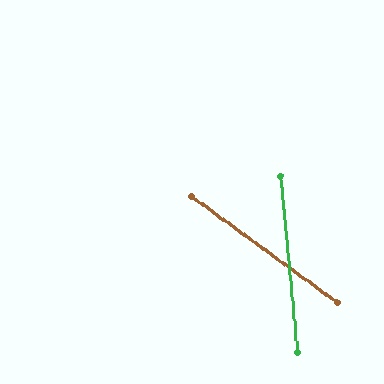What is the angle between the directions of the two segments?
Approximately 48 degrees.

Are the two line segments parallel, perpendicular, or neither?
Neither parallel nor perpendicular — they differ by about 48°.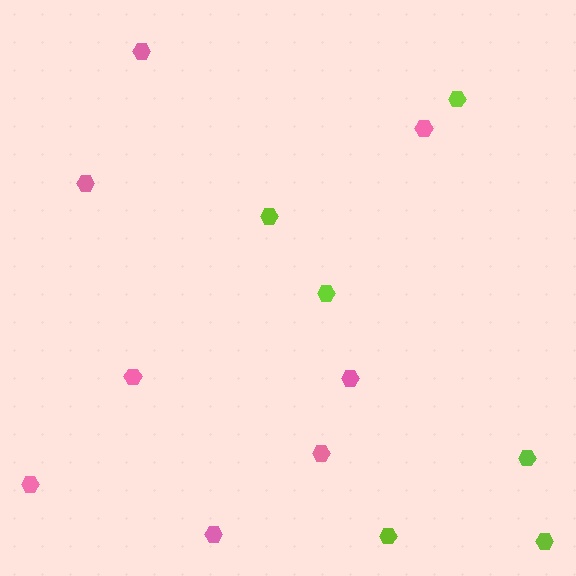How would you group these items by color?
There are 2 groups: one group of pink hexagons (8) and one group of lime hexagons (6).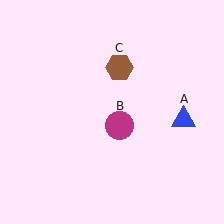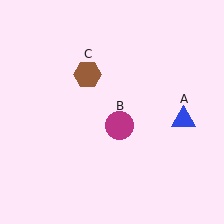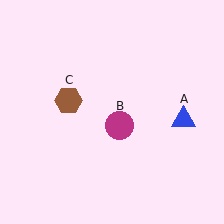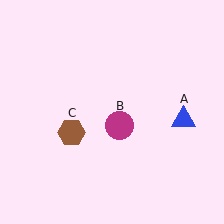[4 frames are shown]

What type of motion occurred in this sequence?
The brown hexagon (object C) rotated counterclockwise around the center of the scene.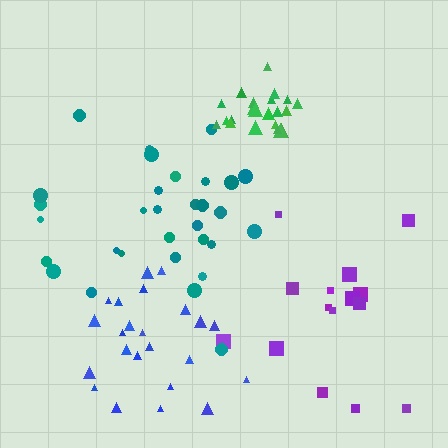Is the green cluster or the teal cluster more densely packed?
Green.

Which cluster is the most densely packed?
Green.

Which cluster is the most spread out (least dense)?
Purple.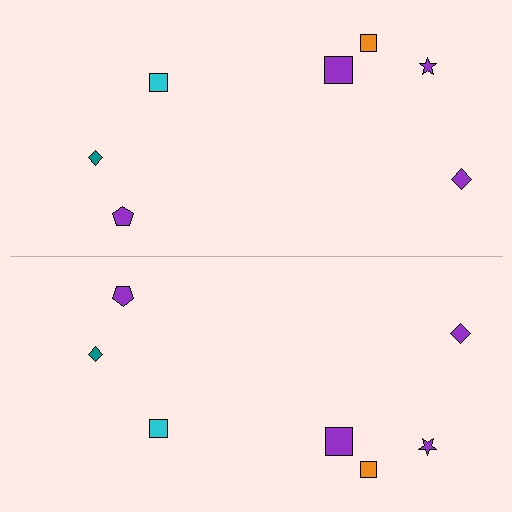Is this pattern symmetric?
Yes, this pattern has bilateral (reflection) symmetry.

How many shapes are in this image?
There are 14 shapes in this image.